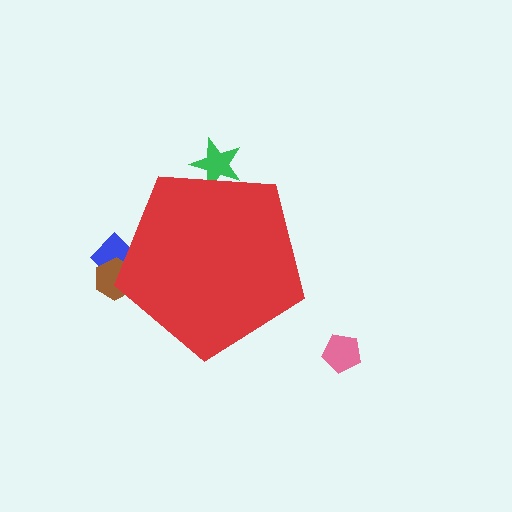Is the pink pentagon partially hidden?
No, the pink pentagon is fully visible.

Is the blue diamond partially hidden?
Yes, the blue diamond is partially hidden behind the red pentagon.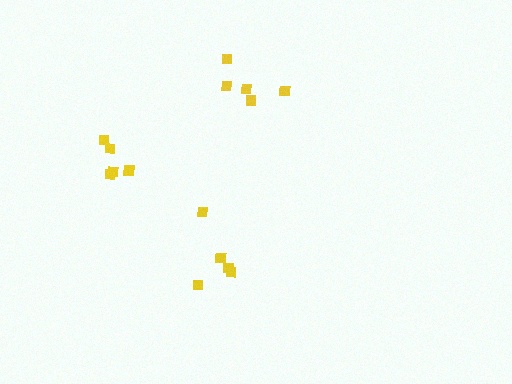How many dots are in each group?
Group 1: 5 dots, Group 2: 5 dots, Group 3: 5 dots (15 total).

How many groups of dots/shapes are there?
There are 3 groups.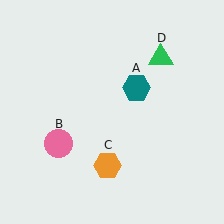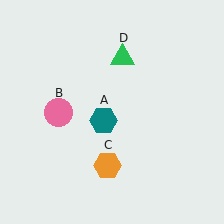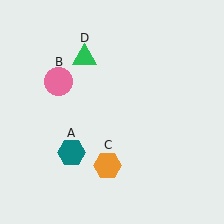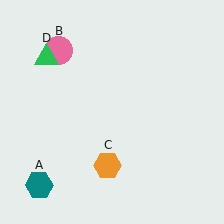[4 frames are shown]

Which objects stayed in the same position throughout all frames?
Orange hexagon (object C) remained stationary.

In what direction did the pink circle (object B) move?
The pink circle (object B) moved up.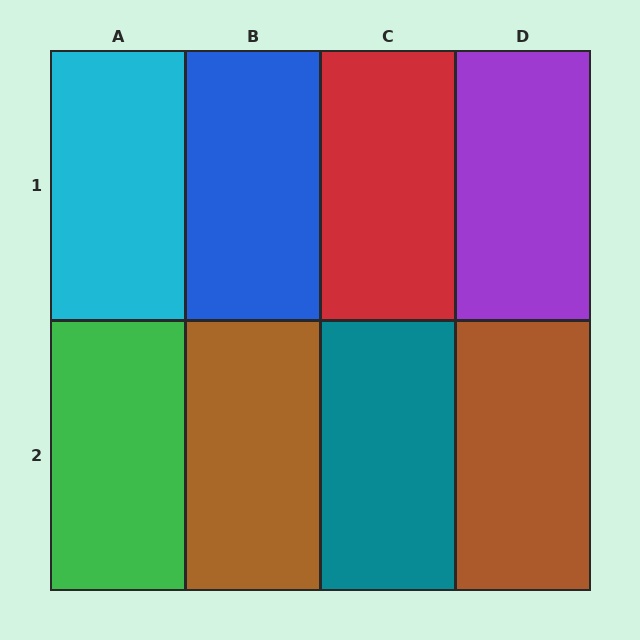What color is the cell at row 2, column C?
Teal.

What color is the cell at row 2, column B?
Brown.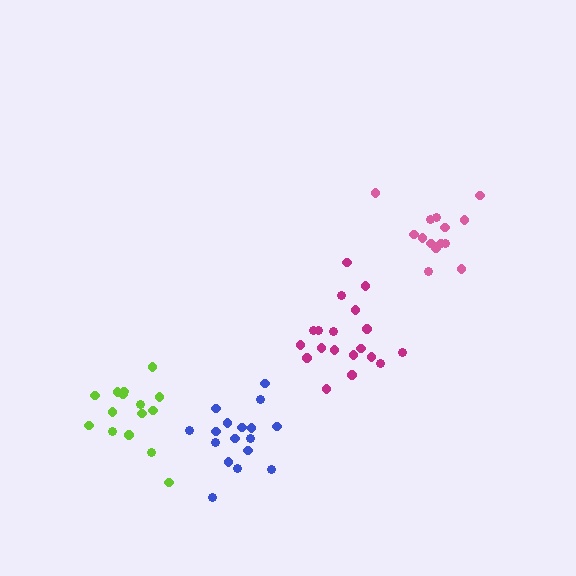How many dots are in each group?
Group 1: 14 dots, Group 2: 19 dots, Group 3: 17 dots, Group 4: 15 dots (65 total).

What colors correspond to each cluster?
The clusters are colored: pink, magenta, blue, lime.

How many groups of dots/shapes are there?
There are 4 groups.